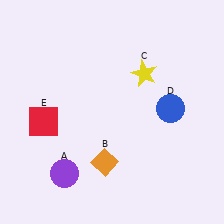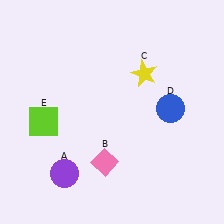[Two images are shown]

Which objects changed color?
B changed from orange to pink. E changed from red to lime.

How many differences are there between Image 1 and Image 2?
There are 2 differences between the two images.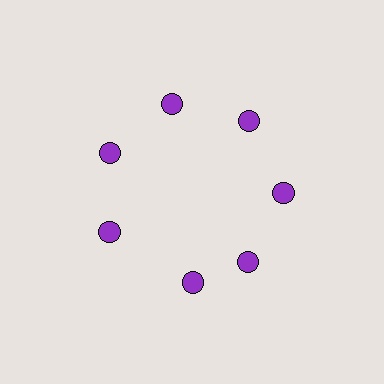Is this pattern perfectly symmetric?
No. The 7 purple circles are arranged in a ring, but one element near the 6 o'clock position is rotated out of alignment along the ring, breaking the 7-fold rotational symmetry.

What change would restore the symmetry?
The symmetry would be restored by rotating it back into even spacing with its neighbors so that all 7 circles sit at equal angles and equal distance from the center.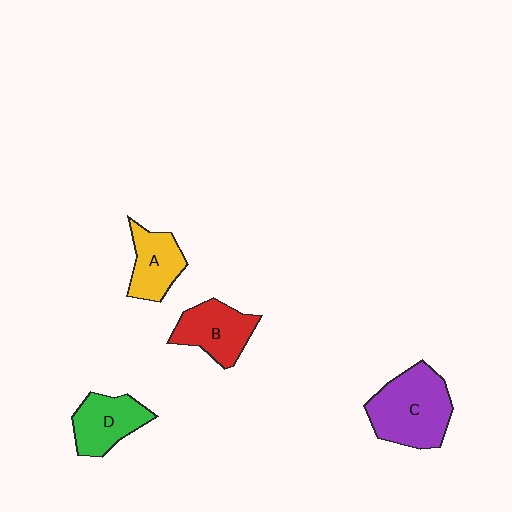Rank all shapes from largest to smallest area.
From largest to smallest: C (purple), B (red), D (green), A (yellow).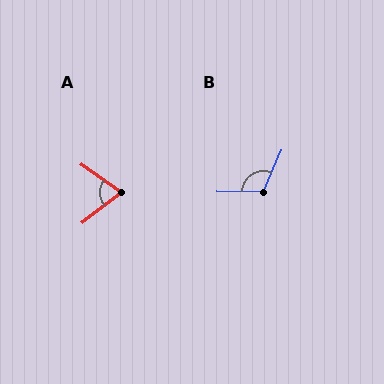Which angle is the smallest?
A, at approximately 73 degrees.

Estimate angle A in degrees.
Approximately 73 degrees.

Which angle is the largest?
B, at approximately 112 degrees.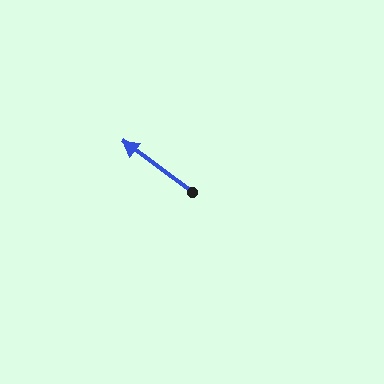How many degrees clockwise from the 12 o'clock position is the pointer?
Approximately 306 degrees.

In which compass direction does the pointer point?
Northwest.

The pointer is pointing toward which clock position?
Roughly 10 o'clock.